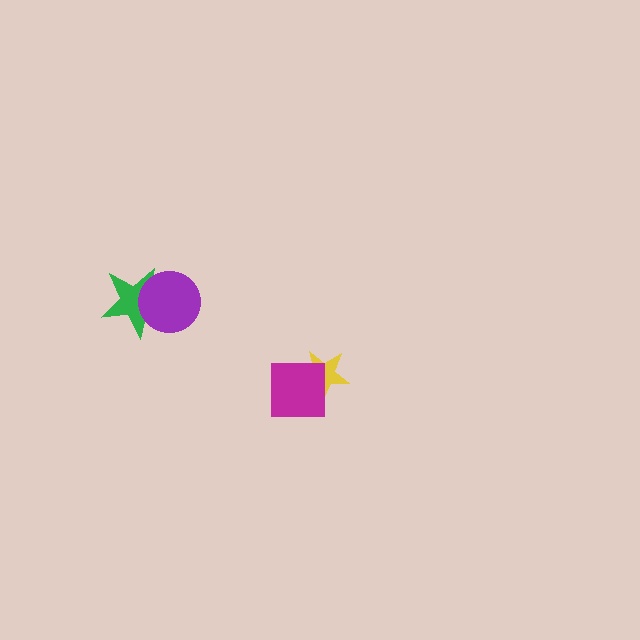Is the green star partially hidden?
Yes, it is partially covered by another shape.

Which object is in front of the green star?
The purple circle is in front of the green star.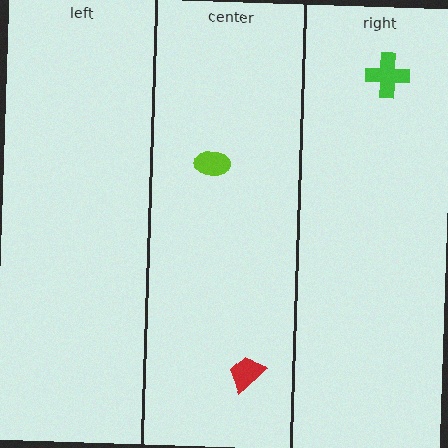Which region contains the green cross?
The right region.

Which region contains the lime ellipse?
The center region.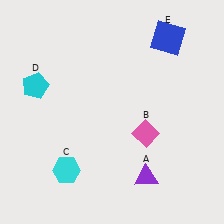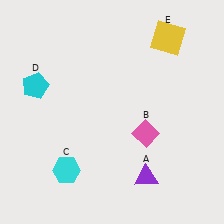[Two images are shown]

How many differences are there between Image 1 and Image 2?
There is 1 difference between the two images.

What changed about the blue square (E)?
In Image 1, E is blue. In Image 2, it changed to yellow.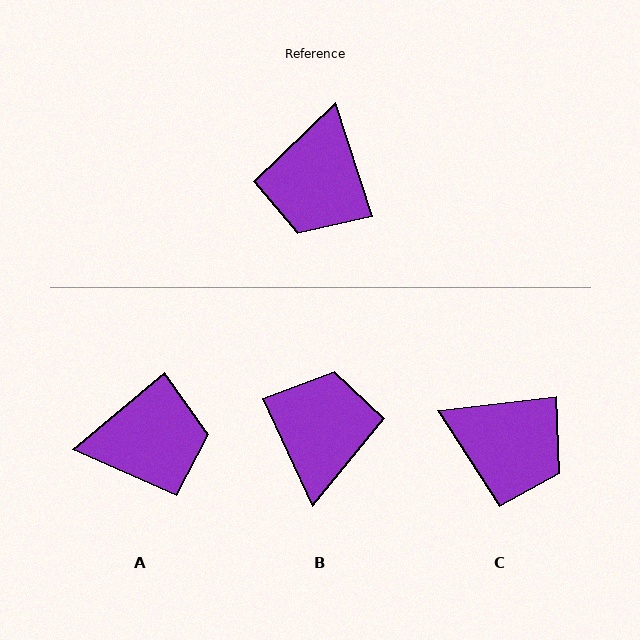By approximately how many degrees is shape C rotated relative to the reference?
Approximately 79 degrees counter-clockwise.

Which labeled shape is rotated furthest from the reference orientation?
B, about 173 degrees away.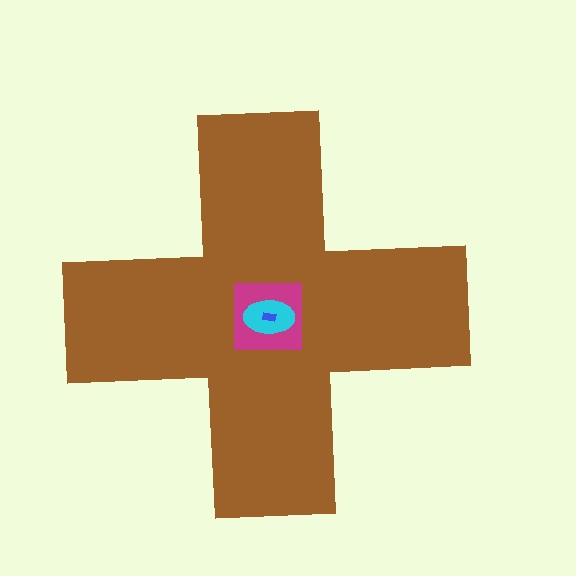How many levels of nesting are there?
4.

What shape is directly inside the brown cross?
The magenta square.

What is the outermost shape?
The brown cross.